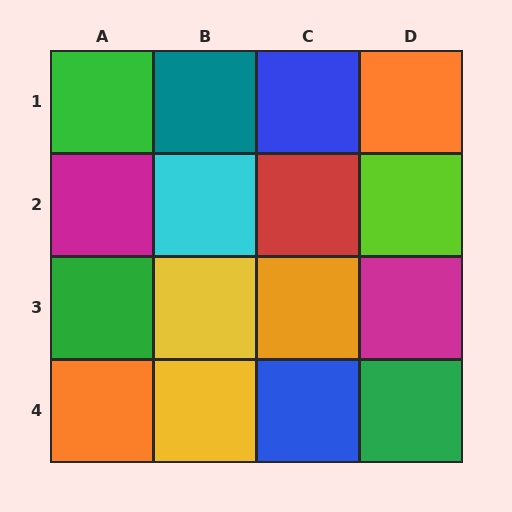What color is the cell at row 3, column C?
Orange.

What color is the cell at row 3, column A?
Green.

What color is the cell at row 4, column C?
Blue.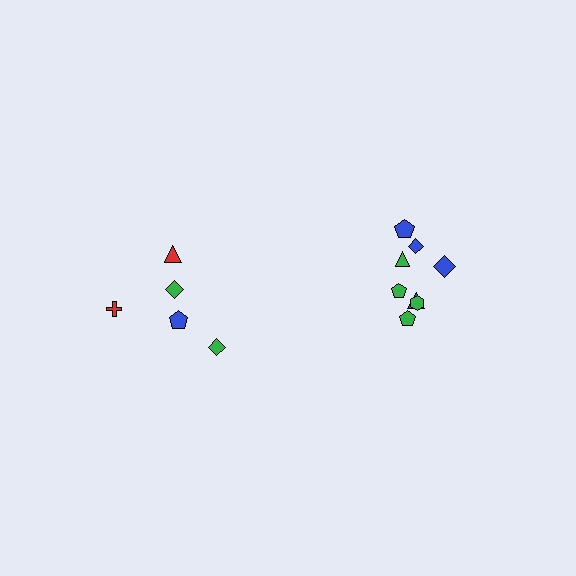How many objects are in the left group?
There are 5 objects.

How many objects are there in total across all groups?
There are 13 objects.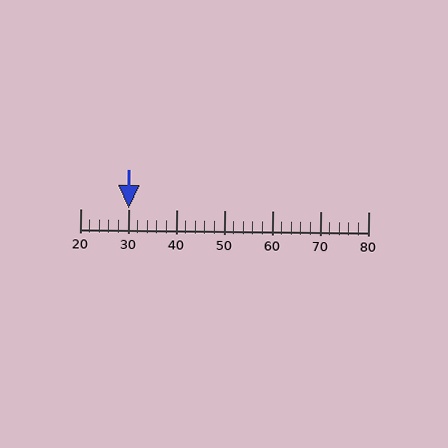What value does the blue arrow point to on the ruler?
The blue arrow points to approximately 30.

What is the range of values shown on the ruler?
The ruler shows values from 20 to 80.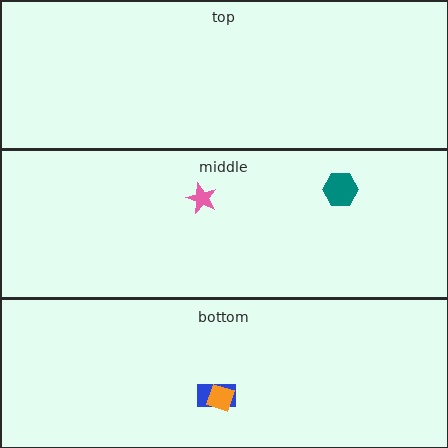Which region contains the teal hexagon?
The middle region.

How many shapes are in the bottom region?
2.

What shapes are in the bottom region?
The blue rectangle, the orange diamond.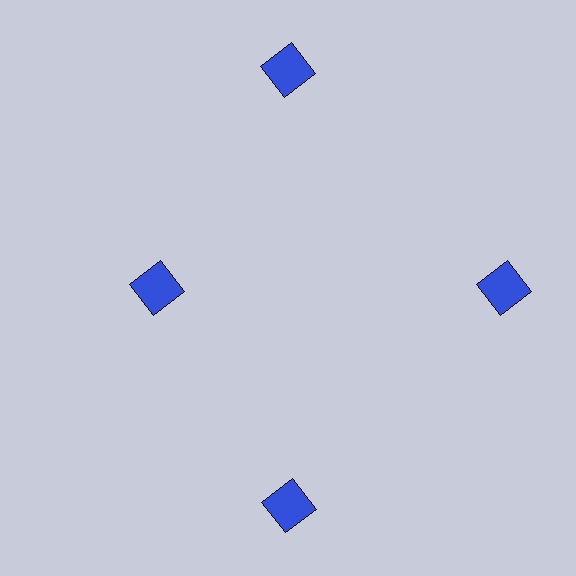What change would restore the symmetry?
The symmetry would be restored by moving it outward, back onto the ring so that all 4 squares sit at equal angles and equal distance from the center.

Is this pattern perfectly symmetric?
No. The 4 blue squares are arranged in a ring, but one element near the 9 o'clock position is pulled inward toward the center, breaking the 4-fold rotational symmetry.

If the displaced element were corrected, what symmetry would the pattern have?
It would have 4-fold rotational symmetry — the pattern would map onto itself every 90 degrees.